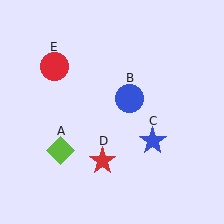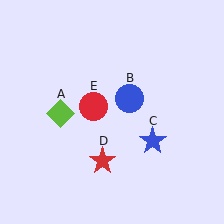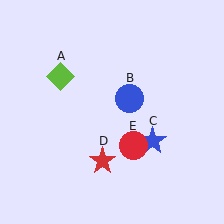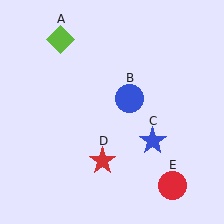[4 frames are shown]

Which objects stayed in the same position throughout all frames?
Blue circle (object B) and blue star (object C) and red star (object D) remained stationary.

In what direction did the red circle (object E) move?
The red circle (object E) moved down and to the right.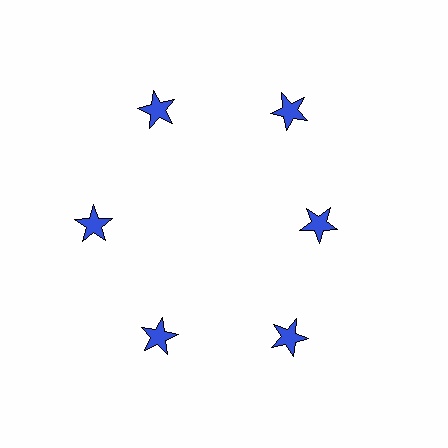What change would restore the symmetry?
The symmetry would be restored by moving it outward, back onto the ring so that all 6 stars sit at equal angles and equal distance from the center.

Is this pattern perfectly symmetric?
No. The 6 blue stars are arranged in a ring, but one element near the 3 o'clock position is pulled inward toward the center, breaking the 6-fold rotational symmetry.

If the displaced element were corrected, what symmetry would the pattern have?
It would have 6-fold rotational symmetry — the pattern would map onto itself every 60 degrees.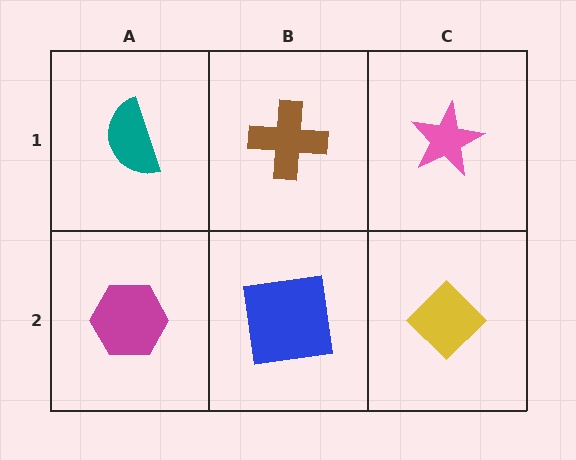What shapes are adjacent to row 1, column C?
A yellow diamond (row 2, column C), a brown cross (row 1, column B).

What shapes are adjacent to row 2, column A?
A teal semicircle (row 1, column A), a blue square (row 2, column B).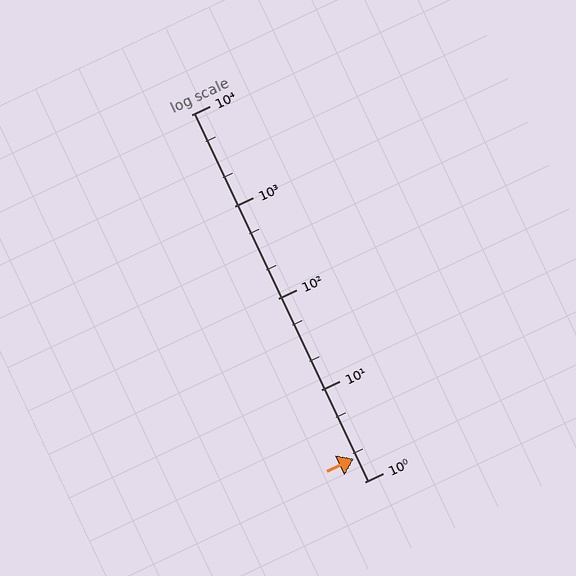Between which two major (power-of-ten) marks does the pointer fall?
The pointer is between 1 and 10.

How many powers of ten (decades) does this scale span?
The scale spans 4 decades, from 1 to 10000.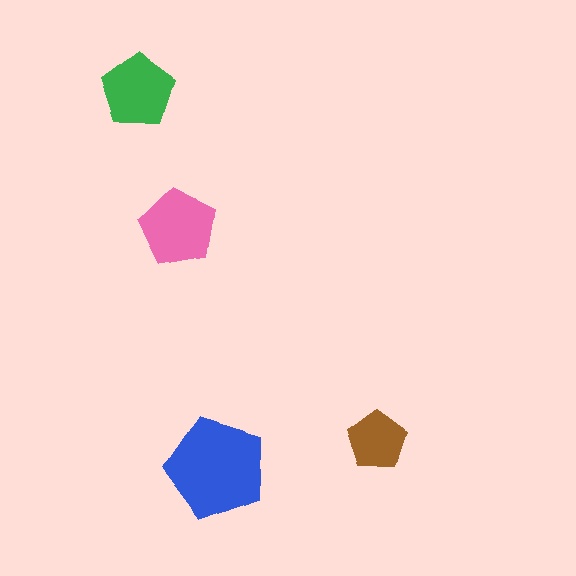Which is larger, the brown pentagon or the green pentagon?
The green one.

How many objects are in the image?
There are 4 objects in the image.